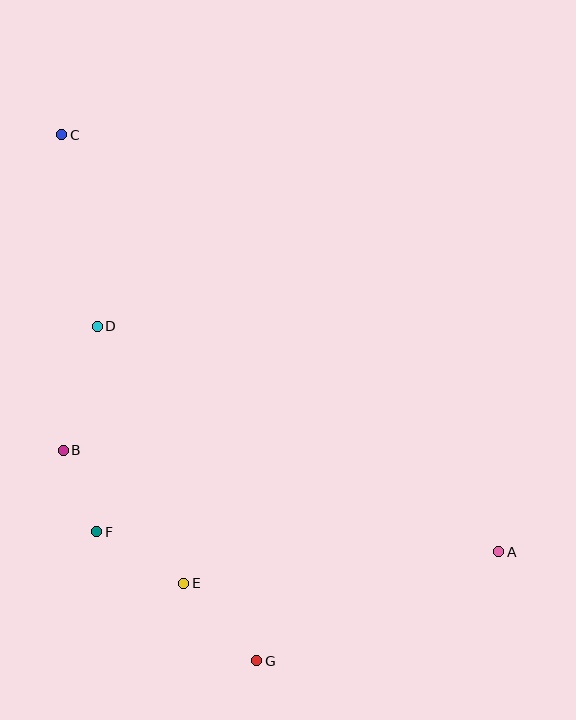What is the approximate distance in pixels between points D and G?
The distance between D and G is approximately 371 pixels.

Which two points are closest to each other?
Points B and F are closest to each other.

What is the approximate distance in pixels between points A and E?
The distance between A and E is approximately 316 pixels.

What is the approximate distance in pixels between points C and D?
The distance between C and D is approximately 194 pixels.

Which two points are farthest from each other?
Points A and C are farthest from each other.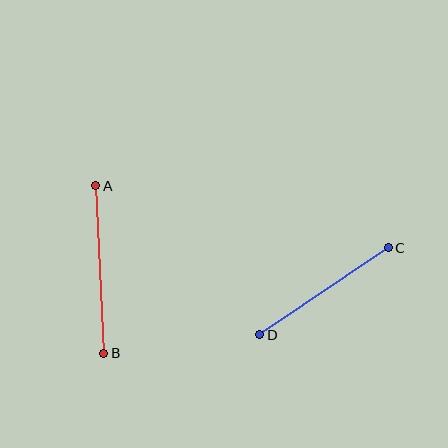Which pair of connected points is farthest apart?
Points A and B are farthest apart.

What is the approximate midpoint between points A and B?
The midpoint is at approximately (100, 269) pixels.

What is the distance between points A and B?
The distance is approximately 168 pixels.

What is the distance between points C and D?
The distance is approximately 156 pixels.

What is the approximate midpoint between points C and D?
The midpoint is at approximately (324, 291) pixels.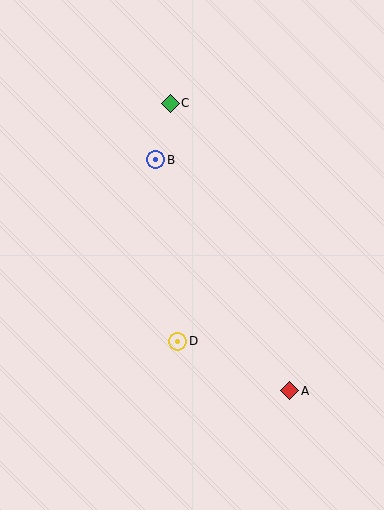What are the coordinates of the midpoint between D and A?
The midpoint between D and A is at (234, 366).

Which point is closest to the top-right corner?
Point C is closest to the top-right corner.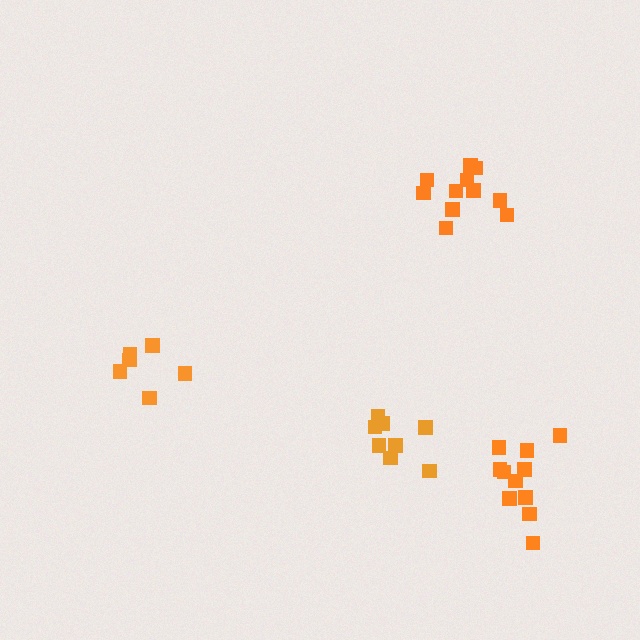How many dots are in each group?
Group 1: 8 dots, Group 2: 6 dots, Group 3: 11 dots, Group 4: 11 dots (36 total).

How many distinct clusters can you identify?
There are 4 distinct clusters.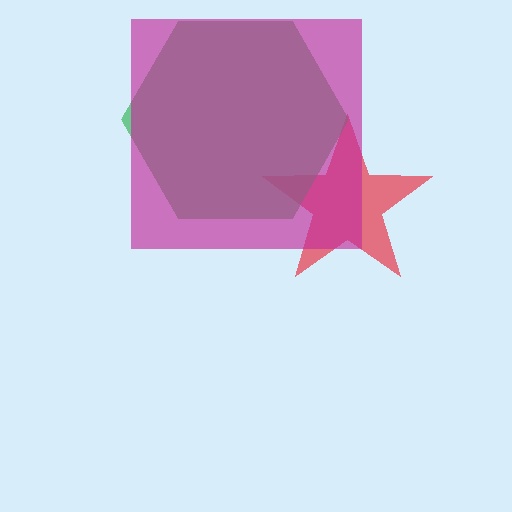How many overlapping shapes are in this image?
There are 3 overlapping shapes in the image.